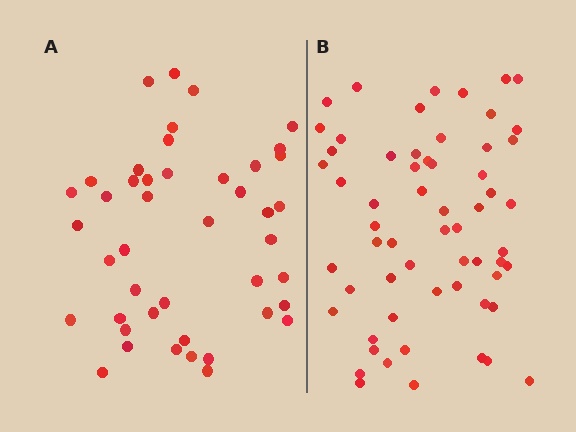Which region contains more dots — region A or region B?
Region B (the right region) has more dots.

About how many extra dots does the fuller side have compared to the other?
Region B has approximately 15 more dots than region A.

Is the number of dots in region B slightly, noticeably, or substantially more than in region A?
Region B has noticeably more, but not dramatically so. The ratio is roughly 1.4 to 1.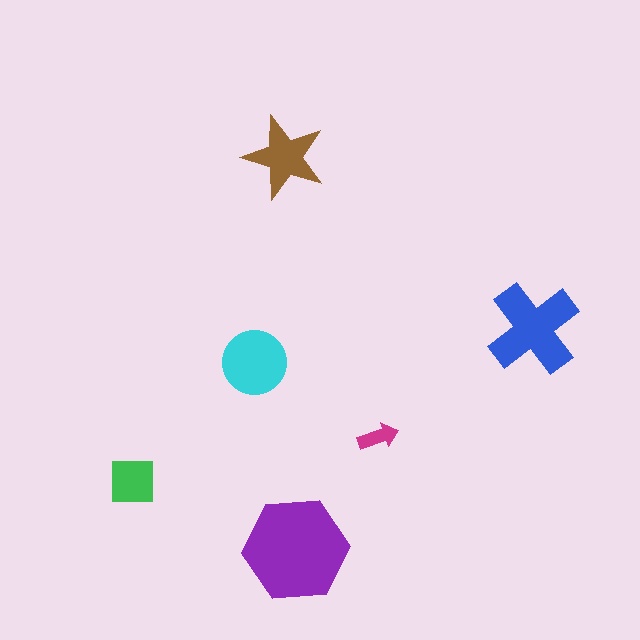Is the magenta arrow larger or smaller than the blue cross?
Smaller.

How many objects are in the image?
There are 6 objects in the image.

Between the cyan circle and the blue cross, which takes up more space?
The blue cross.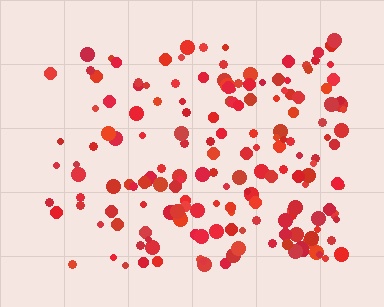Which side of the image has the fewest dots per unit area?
The left.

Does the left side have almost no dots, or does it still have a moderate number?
Still a moderate number, just noticeably fewer than the right.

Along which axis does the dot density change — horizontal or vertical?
Horizontal.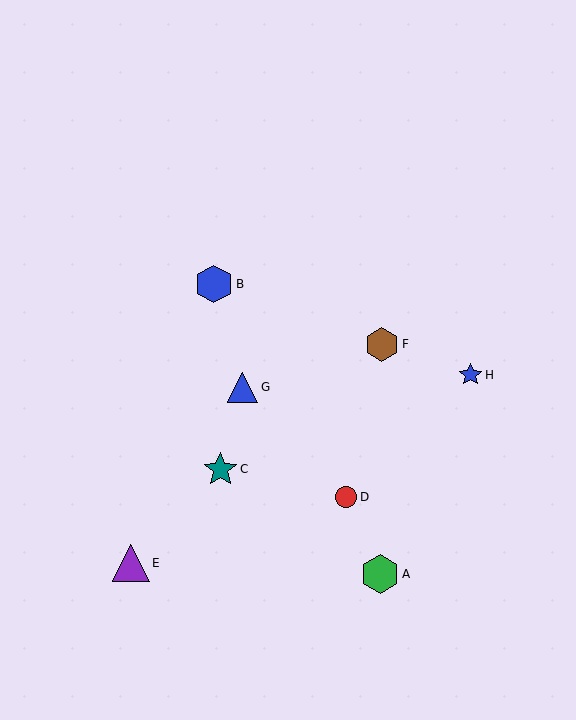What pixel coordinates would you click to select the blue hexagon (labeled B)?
Click at (214, 284) to select the blue hexagon B.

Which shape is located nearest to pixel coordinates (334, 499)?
The red circle (labeled D) at (346, 497) is nearest to that location.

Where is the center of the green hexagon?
The center of the green hexagon is at (380, 574).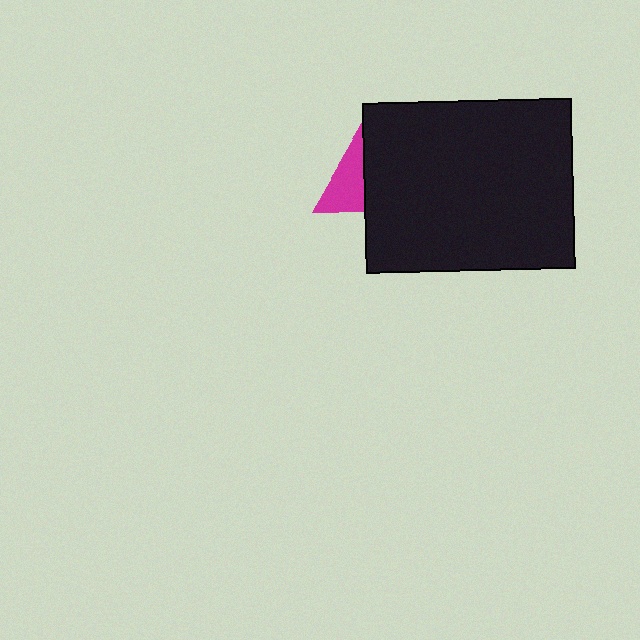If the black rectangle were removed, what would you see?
You would see the complete magenta triangle.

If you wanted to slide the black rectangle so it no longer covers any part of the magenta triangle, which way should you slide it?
Slide it right — that is the most direct way to separate the two shapes.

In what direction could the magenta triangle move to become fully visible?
The magenta triangle could move left. That would shift it out from behind the black rectangle entirely.